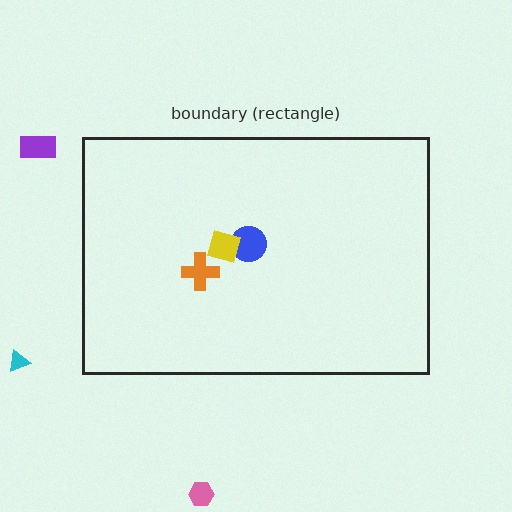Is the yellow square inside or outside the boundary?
Inside.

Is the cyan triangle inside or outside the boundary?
Outside.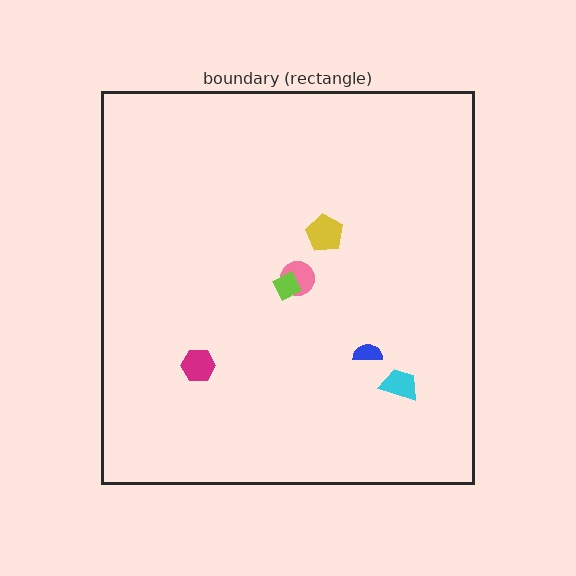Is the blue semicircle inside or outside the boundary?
Inside.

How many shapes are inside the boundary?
6 inside, 0 outside.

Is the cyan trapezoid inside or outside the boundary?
Inside.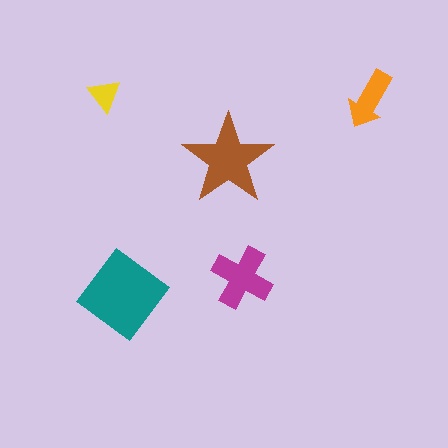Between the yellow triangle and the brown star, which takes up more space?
The brown star.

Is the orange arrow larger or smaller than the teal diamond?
Smaller.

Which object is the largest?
The teal diamond.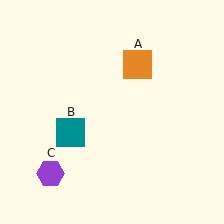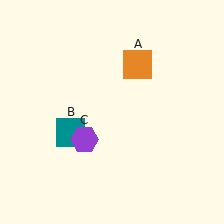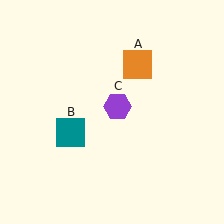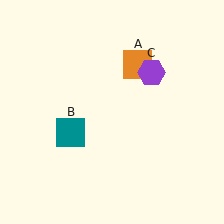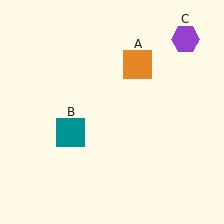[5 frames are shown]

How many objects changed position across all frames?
1 object changed position: purple hexagon (object C).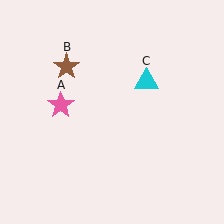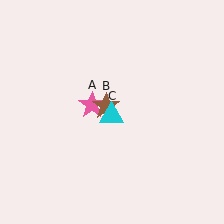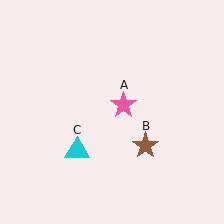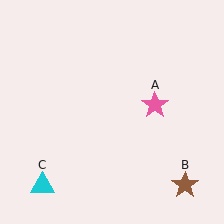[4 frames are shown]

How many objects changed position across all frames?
3 objects changed position: pink star (object A), brown star (object B), cyan triangle (object C).